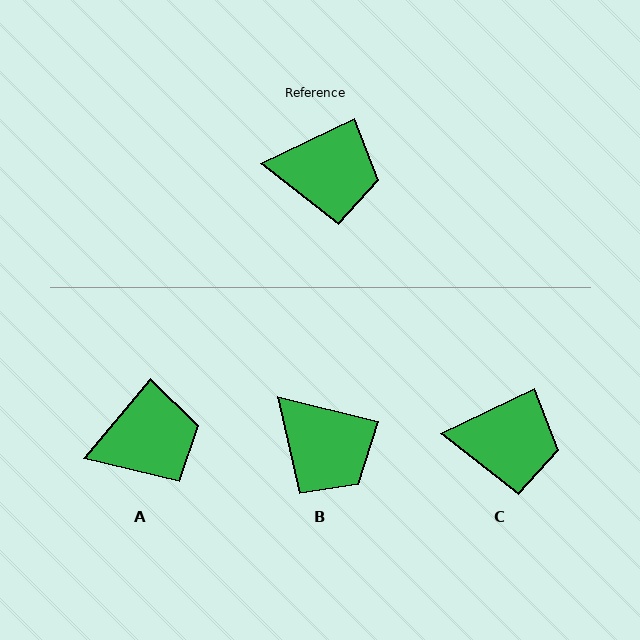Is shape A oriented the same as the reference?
No, it is off by about 24 degrees.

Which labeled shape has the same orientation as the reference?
C.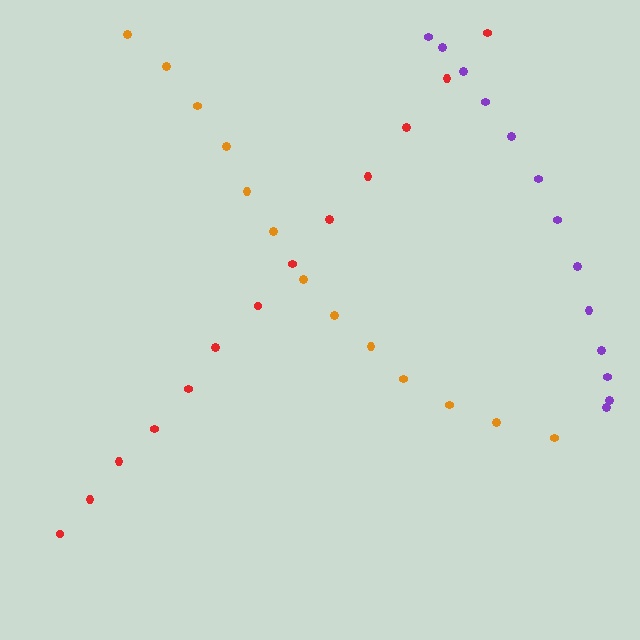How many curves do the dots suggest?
There are 3 distinct paths.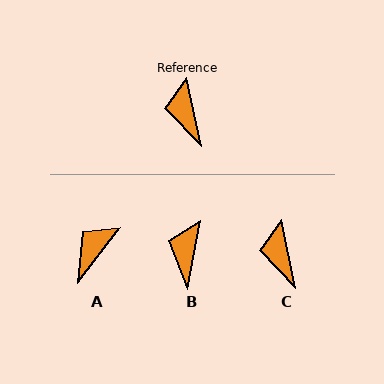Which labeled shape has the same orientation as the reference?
C.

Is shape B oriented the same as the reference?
No, it is off by about 22 degrees.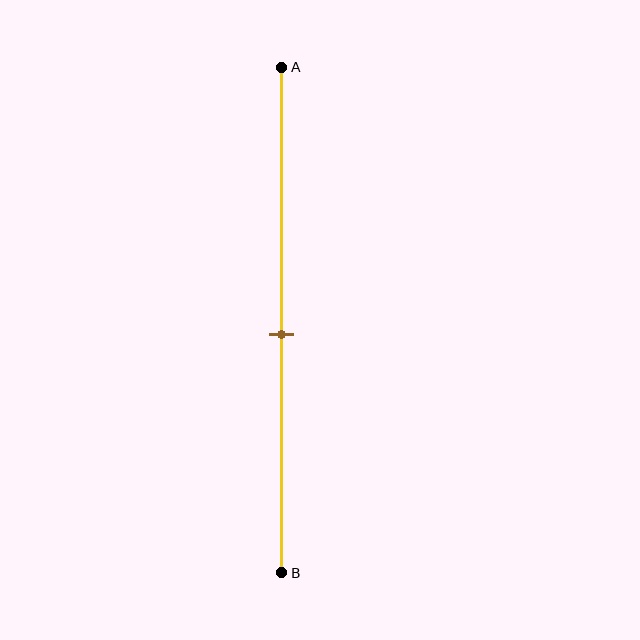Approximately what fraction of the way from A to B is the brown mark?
The brown mark is approximately 55% of the way from A to B.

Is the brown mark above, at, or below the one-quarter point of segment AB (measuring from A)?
The brown mark is below the one-quarter point of segment AB.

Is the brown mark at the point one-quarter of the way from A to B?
No, the mark is at about 55% from A, not at the 25% one-quarter point.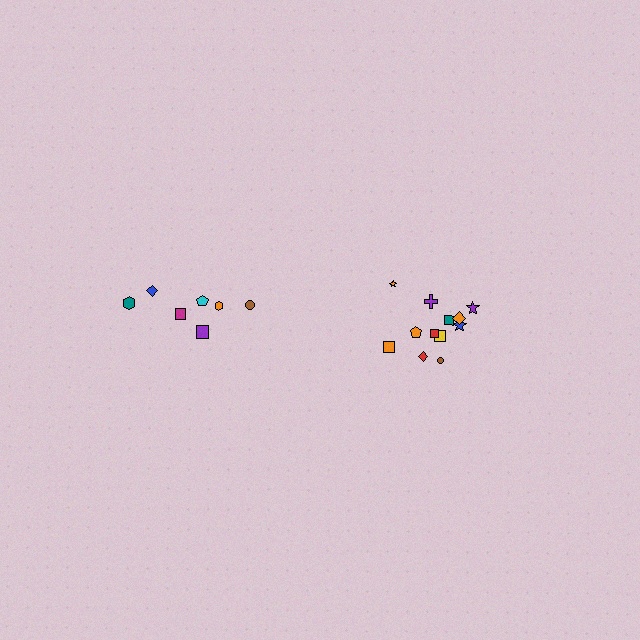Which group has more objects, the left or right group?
The right group.